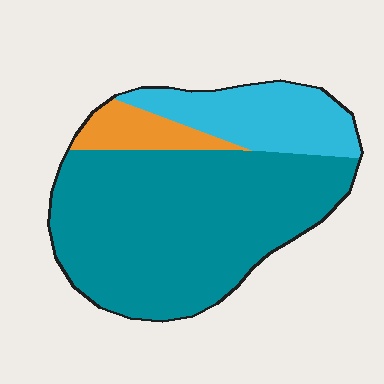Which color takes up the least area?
Orange, at roughly 10%.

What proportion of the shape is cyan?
Cyan takes up about one fifth (1/5) of the shape.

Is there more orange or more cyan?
Cyan.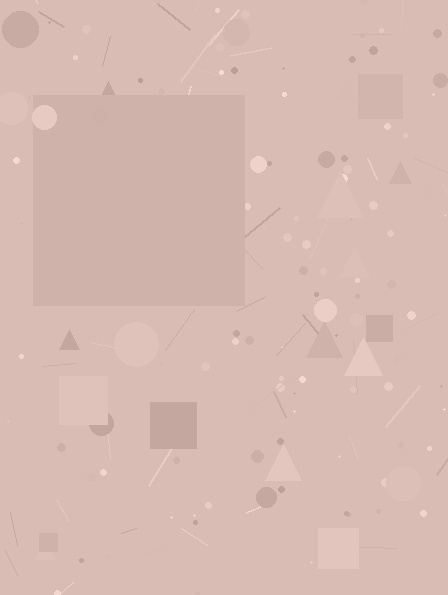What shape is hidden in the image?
A square is hidden in the image.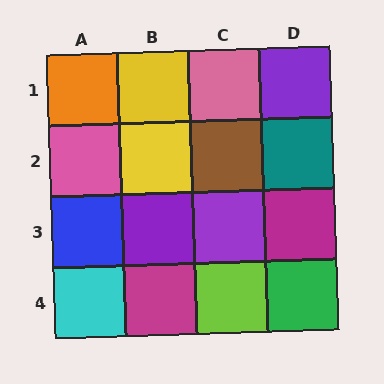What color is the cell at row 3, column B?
Purple.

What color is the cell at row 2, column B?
Yellow.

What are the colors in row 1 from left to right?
Orange, yellow, pink, purple.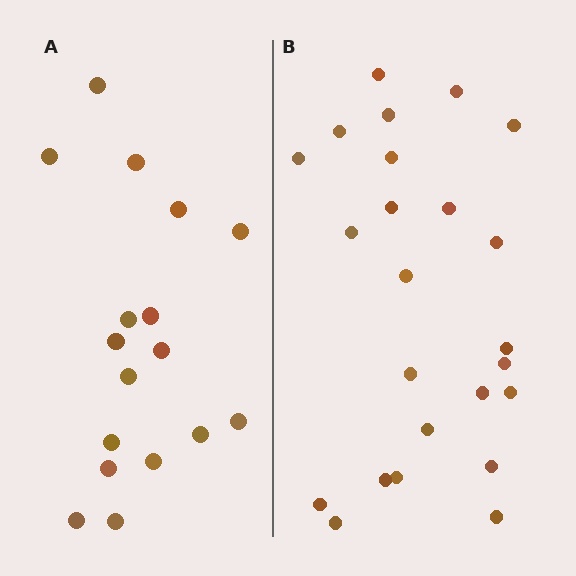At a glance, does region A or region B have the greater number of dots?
Region B (the right region) has more dots.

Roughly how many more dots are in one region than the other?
Region B has roughly 8 or so more dots than region A.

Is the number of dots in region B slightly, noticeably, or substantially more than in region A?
Region B has noticeably more, but not dramatically so. The ratio is roughly 1.4 to 1.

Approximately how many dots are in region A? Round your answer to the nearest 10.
About 20 dots. (The exact count is 17, which rounds to 20.)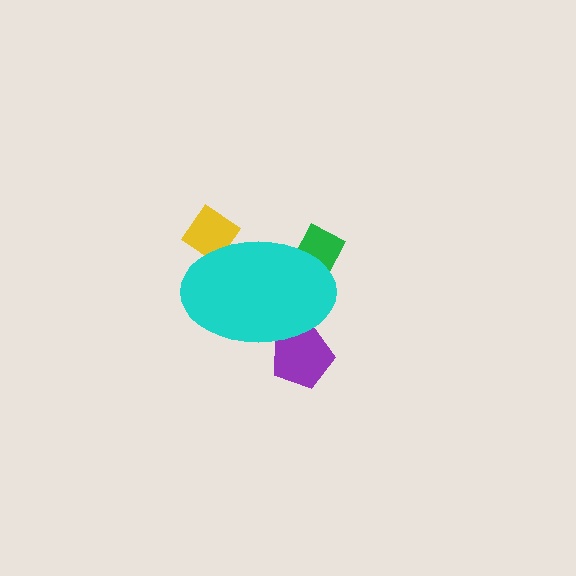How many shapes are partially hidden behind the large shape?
3 shapes are partially hidden.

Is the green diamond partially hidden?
Yes, the green diamond is partially hidden behind the cyan ellipse.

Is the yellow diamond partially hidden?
Yes, the yellow diamond is partially hidden behind the cyan ellipse.